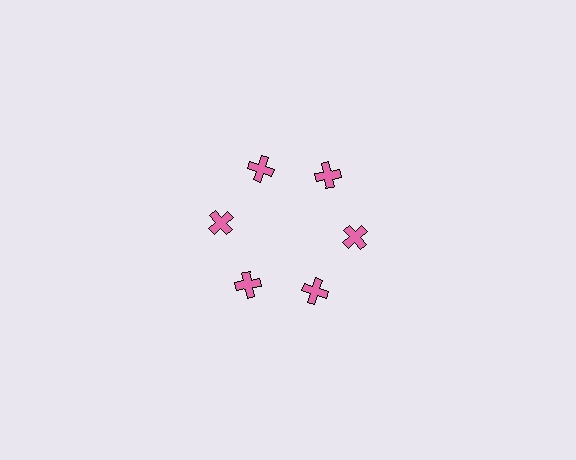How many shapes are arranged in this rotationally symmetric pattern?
There are 6 shapes, arranged in 6 groups of 1.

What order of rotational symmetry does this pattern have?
This pattern has 6-fold rotational symmetry.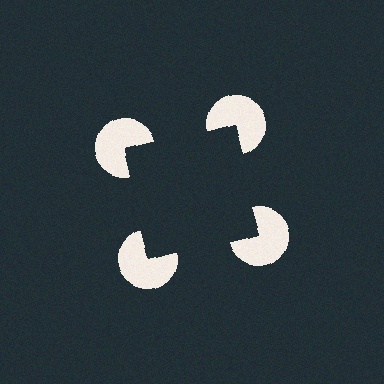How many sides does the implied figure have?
4 sides.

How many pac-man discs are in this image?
There are 4 — one at each vertex of the illusory square.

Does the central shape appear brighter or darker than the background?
It typically appears slightly darker than the background, even though no actual brightness change is drawn.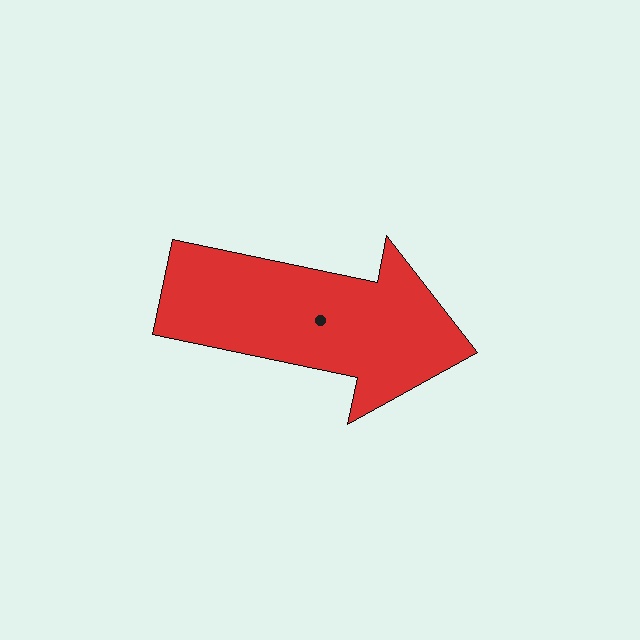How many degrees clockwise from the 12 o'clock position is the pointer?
Approximately 102 degrees.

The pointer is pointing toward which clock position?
Roughly 3 o'clock.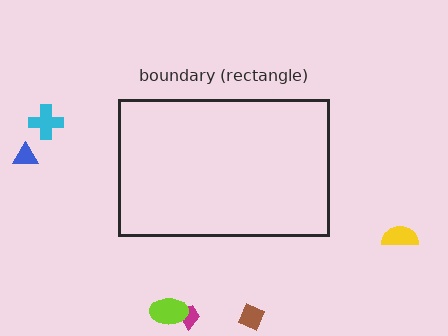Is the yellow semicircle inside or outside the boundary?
Outside.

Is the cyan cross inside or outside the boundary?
Outside.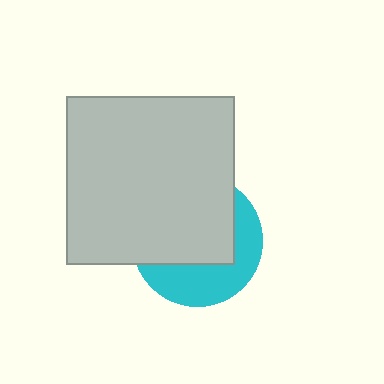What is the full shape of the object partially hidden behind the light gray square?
The partially hidden object is a cyan circle.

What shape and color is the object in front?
The object in front is a light gray square.